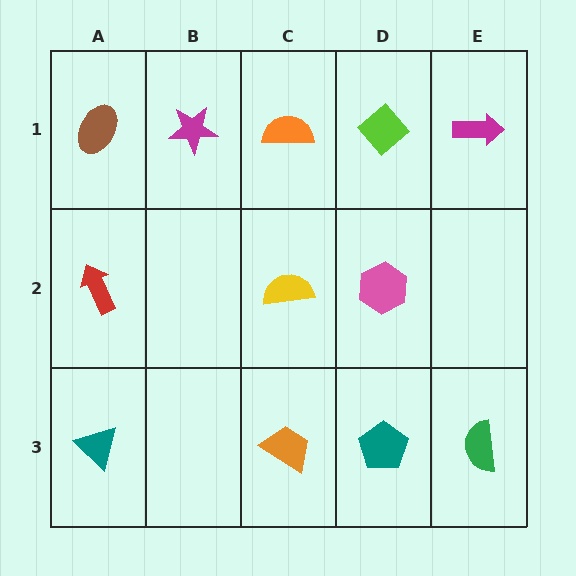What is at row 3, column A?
A teal triangle.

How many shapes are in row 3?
4 shapes.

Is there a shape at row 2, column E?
No, that cell is empty.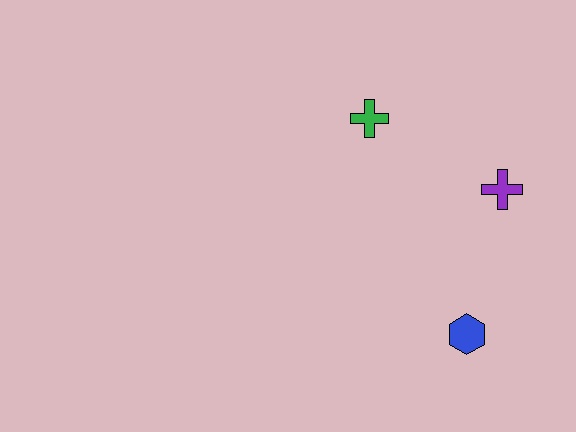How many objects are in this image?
There are 3 objects.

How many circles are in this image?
There are no circles.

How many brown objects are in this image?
There are no brown objects.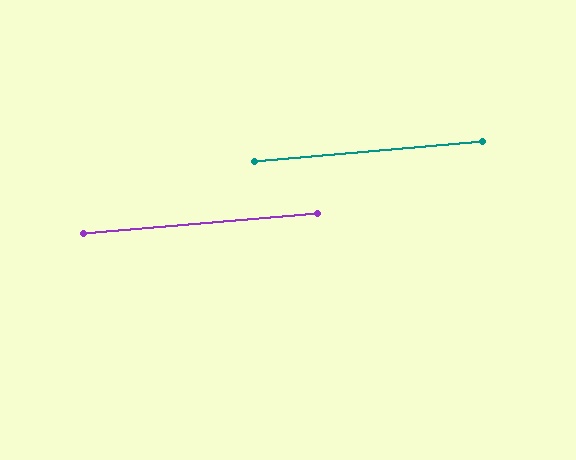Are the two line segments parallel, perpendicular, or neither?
Parallel — their directions differ by only 0.2°.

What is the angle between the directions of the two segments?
Approximately 0 degrees.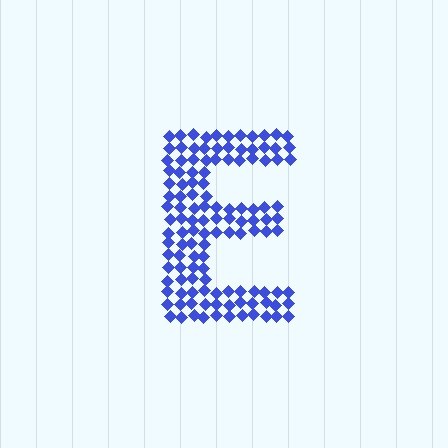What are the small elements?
The small elements are diamonds.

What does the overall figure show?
The overall figure shows the letter E.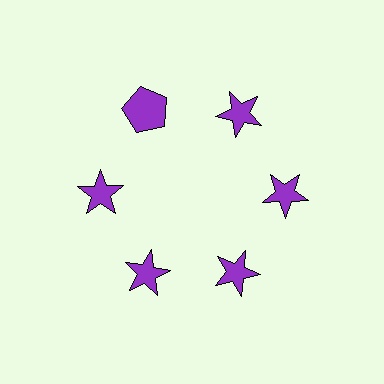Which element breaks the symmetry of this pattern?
The purple pentagon at roughly the 11 o'clock position breaks the symmetry. All other shapes are purple stars.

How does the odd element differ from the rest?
It has a different shape: pentagon instead of star.